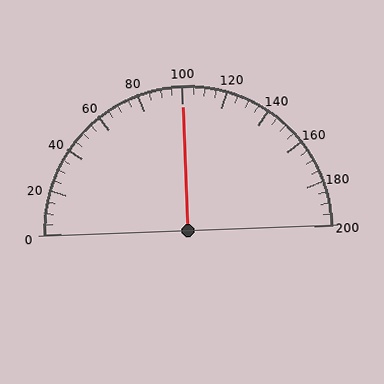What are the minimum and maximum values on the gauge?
The gauge ranges from 0 to 200.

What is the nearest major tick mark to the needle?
The nearest major tick mark is 100.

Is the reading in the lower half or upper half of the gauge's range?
The reading is in the upper half of the range (0 to 200).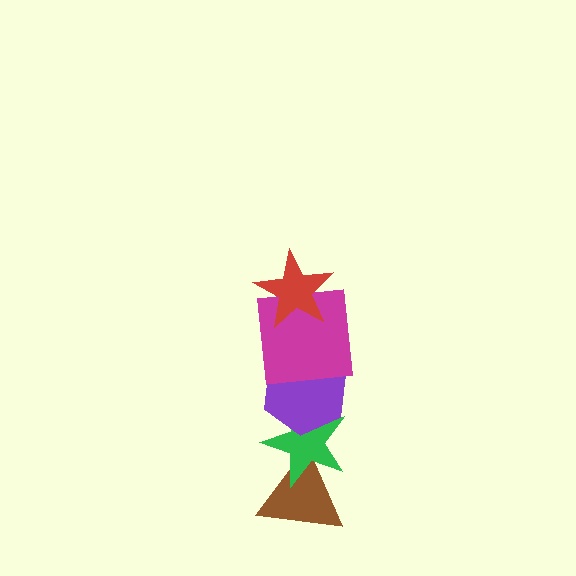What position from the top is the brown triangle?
The brown triangle is 5th from the top.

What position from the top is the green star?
The green star is 4th from the top.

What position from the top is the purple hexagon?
The purple hexagon is 3rd from the top.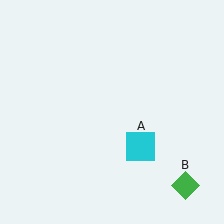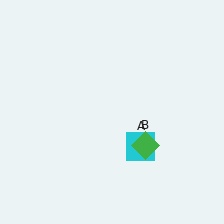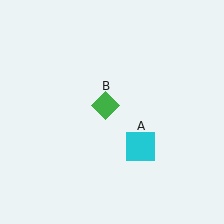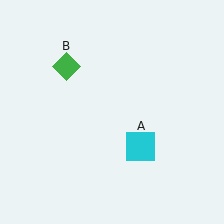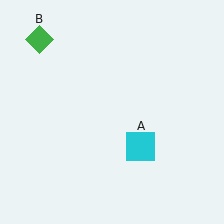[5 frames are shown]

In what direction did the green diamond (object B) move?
The green diamond (object B) moved up and to the left.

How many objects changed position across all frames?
1 object changed position: green diamond (object B).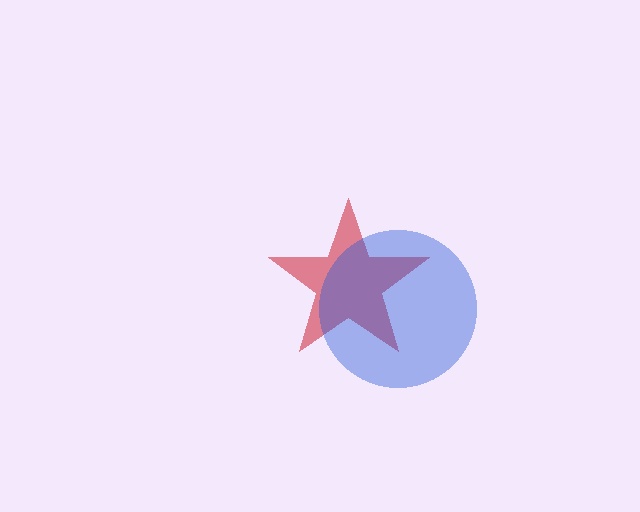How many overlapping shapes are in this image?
There are 2 overlapping shapes in the image.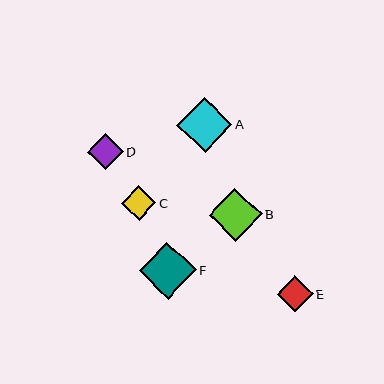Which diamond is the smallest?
Diamond C is the smallest with a size of approximately 35 pixels.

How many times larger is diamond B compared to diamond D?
Diamond B is approximately 1.5 times the size of diamond D.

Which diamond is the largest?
Diamond F is the largest with a size of approximately 57 pixels.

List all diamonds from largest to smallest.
From largest to smallest: F, A, B, E, D, C.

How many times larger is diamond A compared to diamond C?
Diamond A is approximately 1.6 times the size of diamond C.